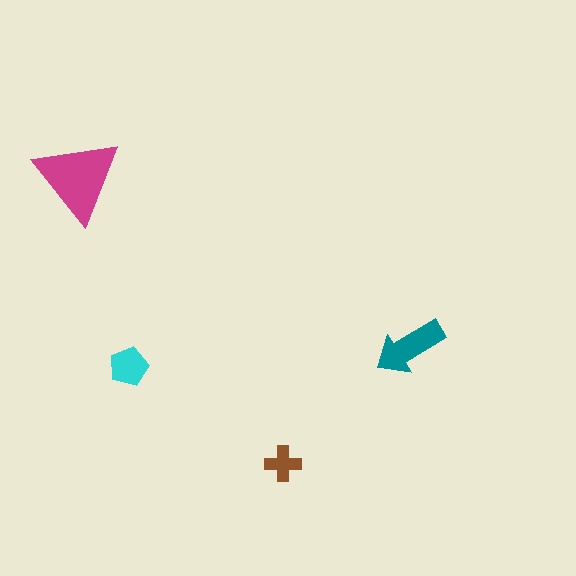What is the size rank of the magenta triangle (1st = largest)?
1st.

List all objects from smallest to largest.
The brown cross, the cyan pentagon, the teal arrow, the magenta triangle.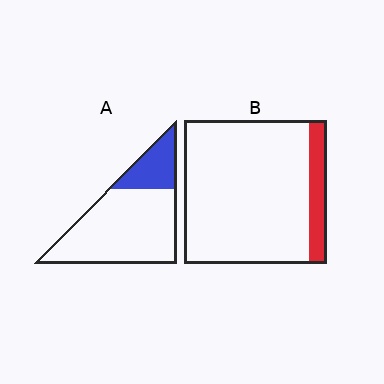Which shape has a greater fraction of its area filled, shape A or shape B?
Shape A.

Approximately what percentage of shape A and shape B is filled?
A is approximately 25% and B is approximately 15%.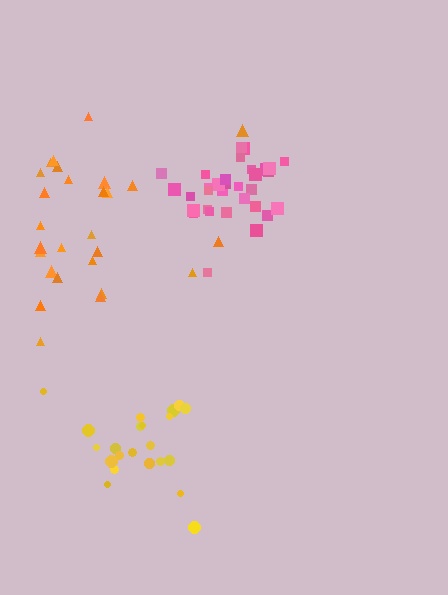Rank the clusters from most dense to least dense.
pink, yellow, orange.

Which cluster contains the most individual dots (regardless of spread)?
Pink (33).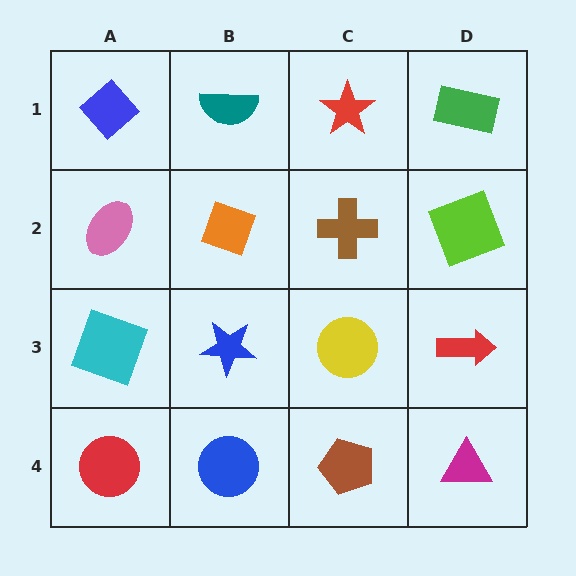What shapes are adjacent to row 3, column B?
An orange diamond (row 2, column B), a blue circle (row 4, column B), a cyan square (row 3, column A), a yellow circle (row 3, column C).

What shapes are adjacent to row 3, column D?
A lime square (row 2, column D), a magenta triangle (row 4, column D), a yellow circle (row 3, column C).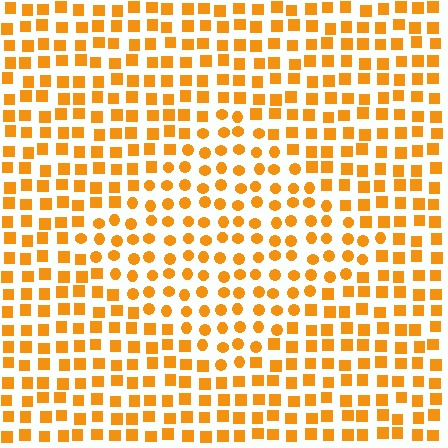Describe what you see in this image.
The image is filled with small orange elements arranged in a uniform grid. A diamond-shaped region contains circles, while the surrounding area contains squares. The boundary is defined purely by the change in element shape.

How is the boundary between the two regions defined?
The boundary is defined by a change in element shape: circles inside vs. squares outside. All elements share the same color and spacing.